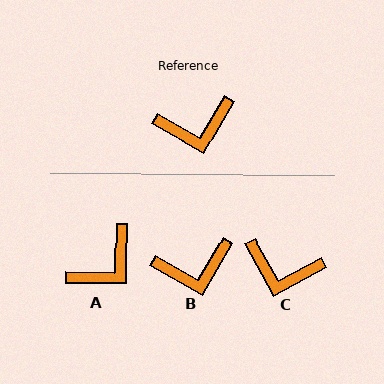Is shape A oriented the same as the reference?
No, it is off by about 29 degrees.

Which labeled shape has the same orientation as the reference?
B.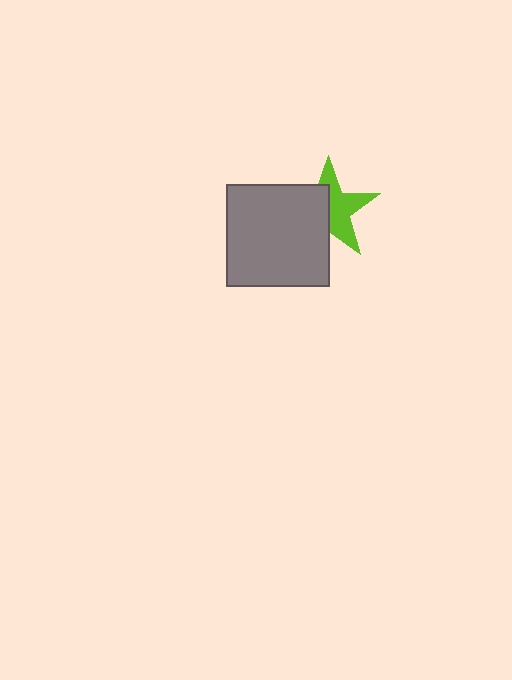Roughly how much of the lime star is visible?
About half of it is visible (roughly 53%).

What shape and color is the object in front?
The object in front is a gray square.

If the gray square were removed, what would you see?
You would see the complete lime star.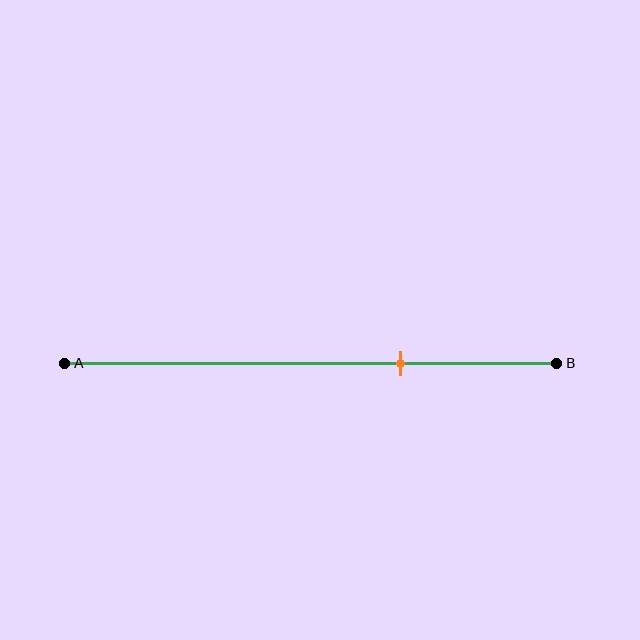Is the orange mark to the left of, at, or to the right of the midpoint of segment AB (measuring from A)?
The orange mark is to the right of the midpoint of segment AB.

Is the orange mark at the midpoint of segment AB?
No, the mark is at about 70% from A, not at the 50% midpoint.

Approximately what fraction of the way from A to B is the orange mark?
The orange mark is approximately 70% of the way from A to B.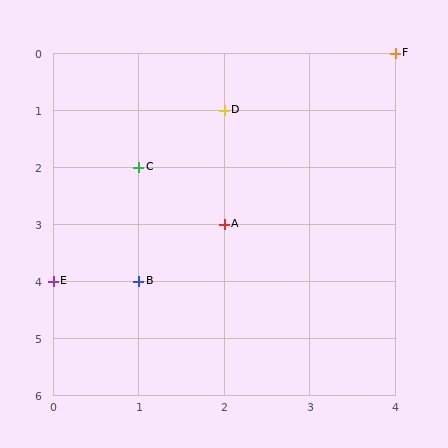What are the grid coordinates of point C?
Point C is at grid coordinates (1, 2).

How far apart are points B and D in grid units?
Points B and D are 1 column and 3 rows apart (about 3.2 grid units diagonally).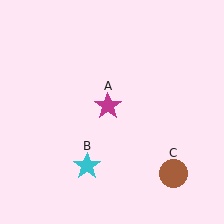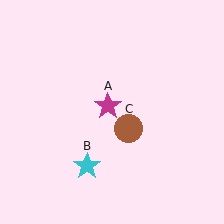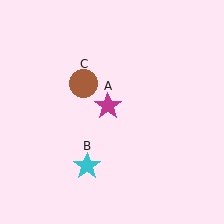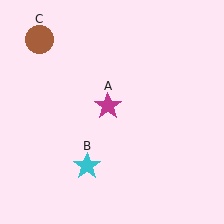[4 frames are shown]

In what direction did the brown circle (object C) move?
The brown circle (object C) moved up and to the left.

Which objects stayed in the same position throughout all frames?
Magenta star (object A) and cyan star (object B) remained stationary.